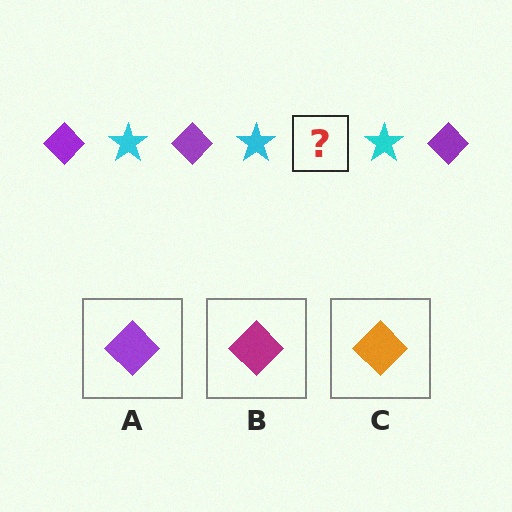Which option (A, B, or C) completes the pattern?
A.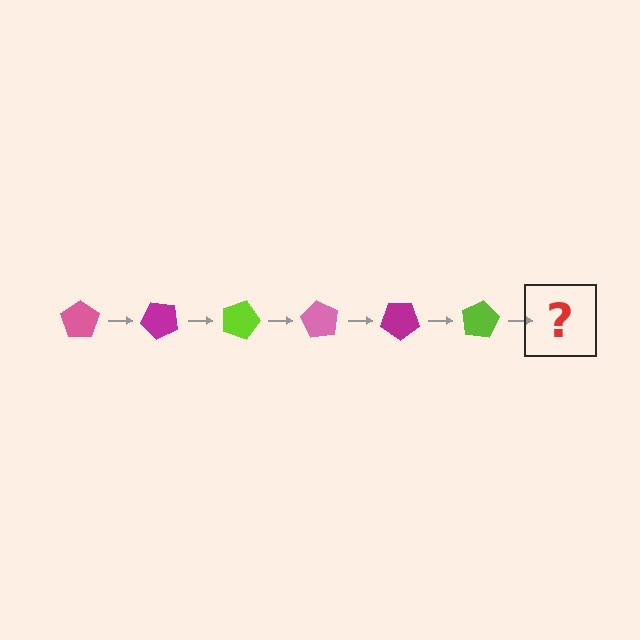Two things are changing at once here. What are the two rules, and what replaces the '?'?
The two rules are that it rotates 45 degrees each step and the color cycles through pink, magenta, and lime. The '?' should be a pink pentagon, rotated 270 degrees from the start.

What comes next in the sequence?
The next element should be a pink pentagon, rotated 270 degrees from the start.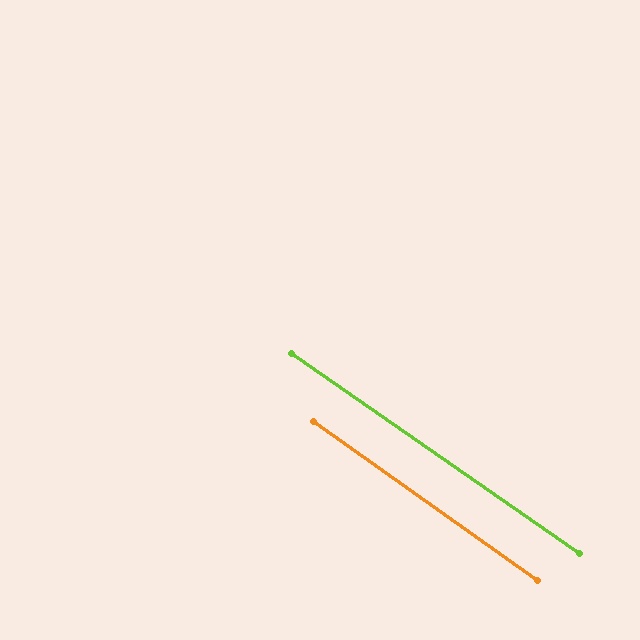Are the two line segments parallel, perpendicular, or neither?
Parallel — their directions differ by only 0.6°.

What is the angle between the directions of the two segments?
Approximately 1 degree.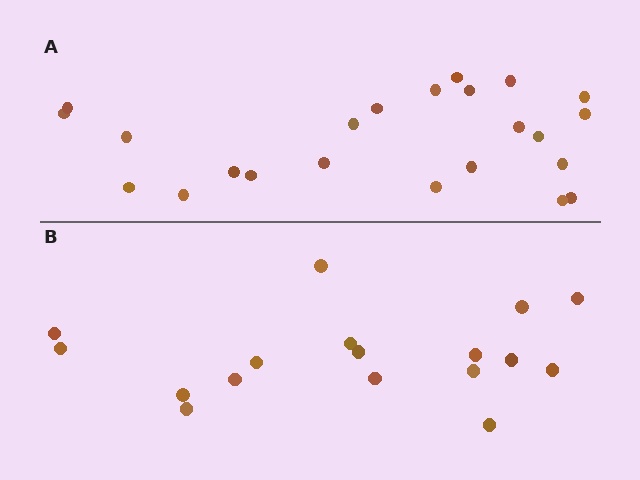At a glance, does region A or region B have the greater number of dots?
Region A (the top region) has more dots.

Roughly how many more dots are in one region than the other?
Region A has about 6 more dots than region B.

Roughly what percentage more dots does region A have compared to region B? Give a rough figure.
About 35% more.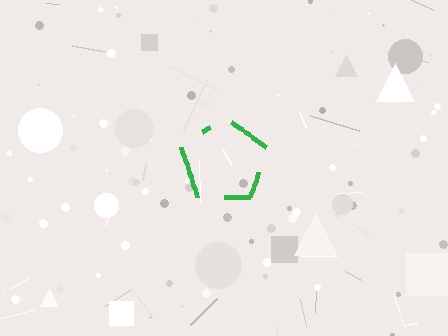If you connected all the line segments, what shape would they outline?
They would outline a pentagon.